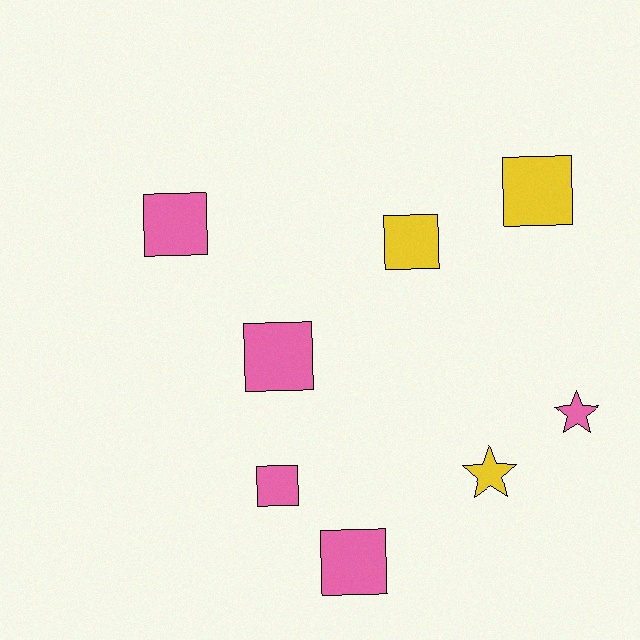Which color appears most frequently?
Pink, with 5 objects.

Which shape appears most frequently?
Square, with 6 objects.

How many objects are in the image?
There are 8 objects.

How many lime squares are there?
There are no lime squares.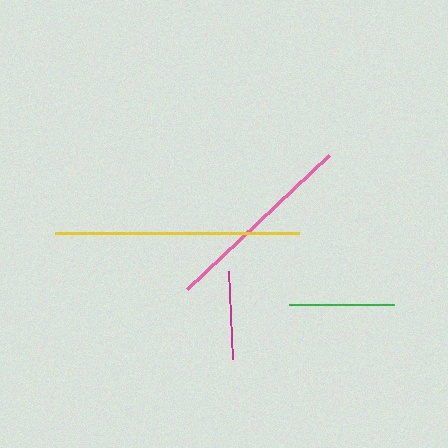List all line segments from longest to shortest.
From longest to shortest: yellow, pink, green, magenta.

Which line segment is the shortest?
The magenta line is the shortest at approximately 88 pixels.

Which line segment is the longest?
The yellow line is the longest at approximately 243 pixels.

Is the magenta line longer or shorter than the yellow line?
The yellow line is longer than the magenta line.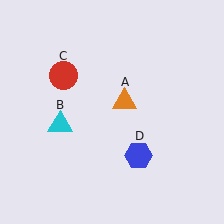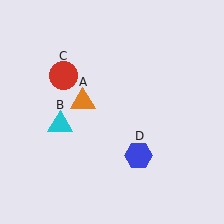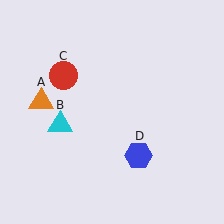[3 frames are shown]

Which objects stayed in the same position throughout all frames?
Cyan triangle (object B) and red circle (object C) and blue hexagon (object D) remained stationary.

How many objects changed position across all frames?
1 object changed position: orange triangle (object A).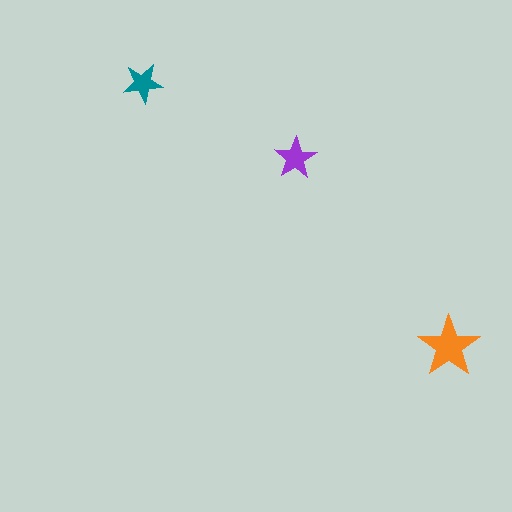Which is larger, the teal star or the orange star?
The orange one.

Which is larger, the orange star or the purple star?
The orange one.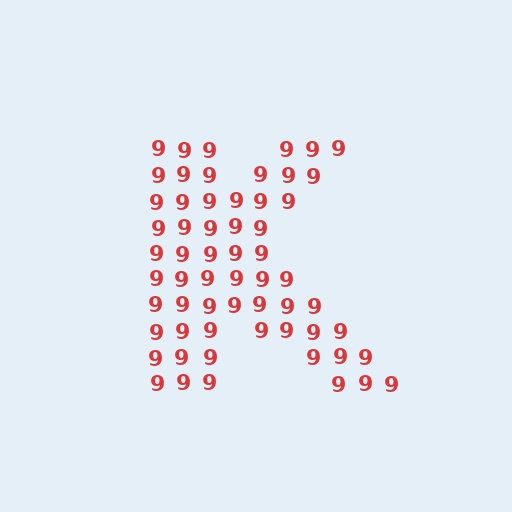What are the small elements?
The small elements are digit 9's.